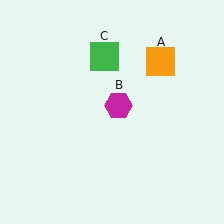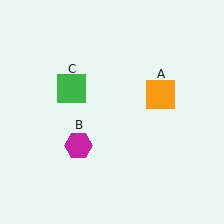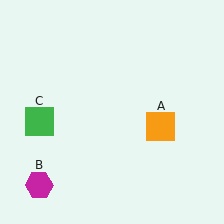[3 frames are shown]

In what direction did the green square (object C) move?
The green square (object C) moved down and to the left.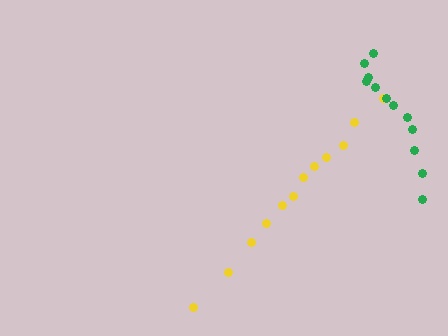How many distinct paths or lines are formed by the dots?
There are 2 distinct paths.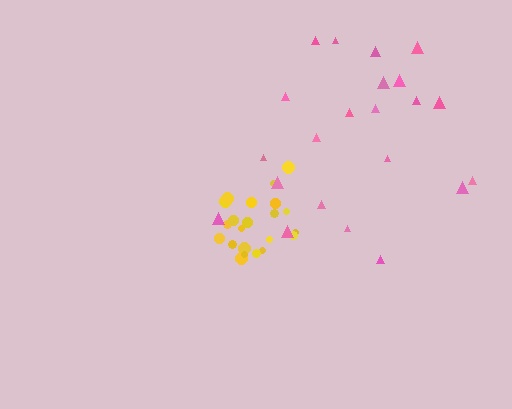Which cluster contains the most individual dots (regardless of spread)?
Yellow (22).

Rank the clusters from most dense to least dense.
yellow, pink.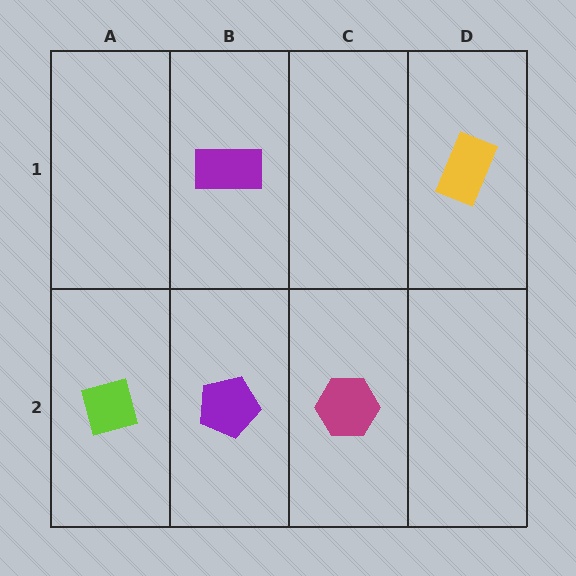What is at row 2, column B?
A purple pentagon.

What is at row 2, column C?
A magenta hexagon.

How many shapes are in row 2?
3 shapes.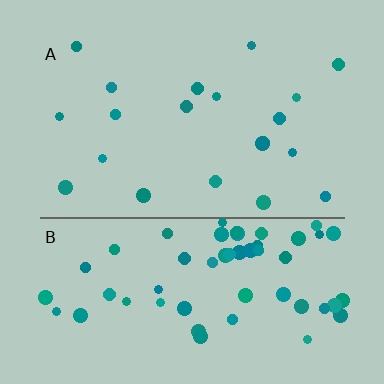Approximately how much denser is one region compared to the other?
Approximately 2.9× — region B over region A.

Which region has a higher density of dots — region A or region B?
B (the bottom).